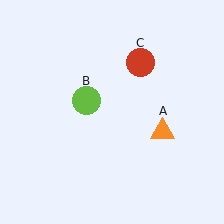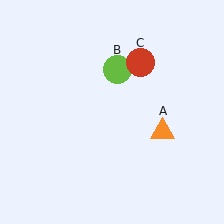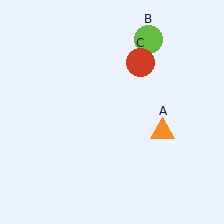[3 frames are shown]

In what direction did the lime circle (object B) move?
The lime circle (object B) moved up and to the right.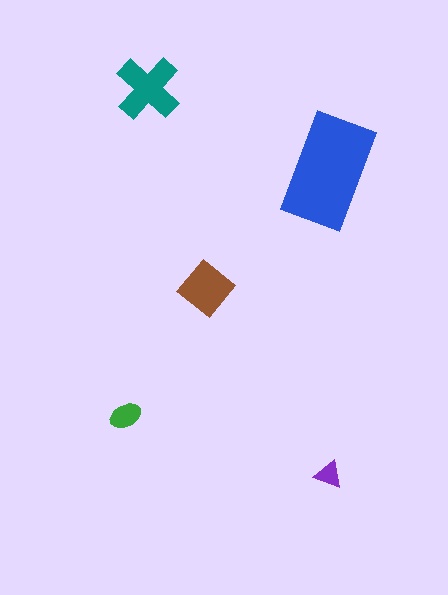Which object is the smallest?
The purple triangle.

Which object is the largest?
The blue rectangle.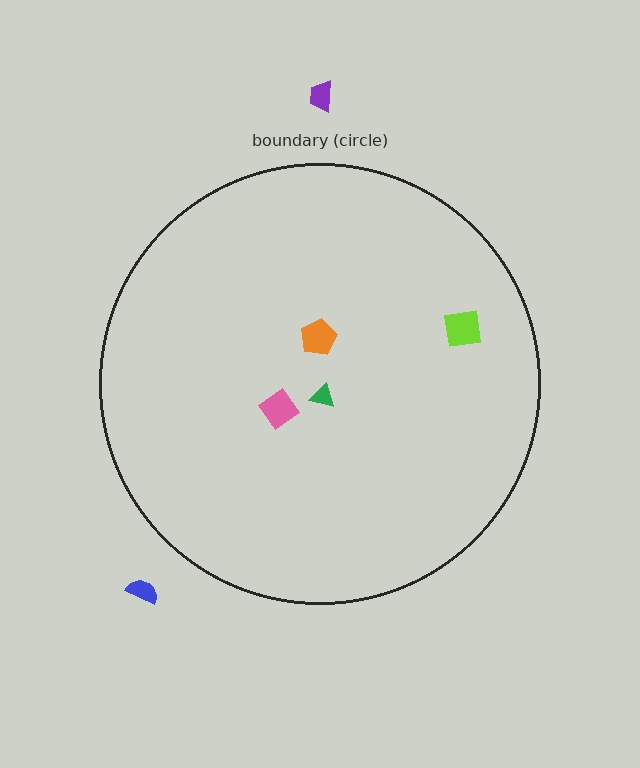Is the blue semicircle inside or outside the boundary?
Outside.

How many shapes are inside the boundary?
4 inside, 2 outside.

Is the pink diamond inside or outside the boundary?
Inside.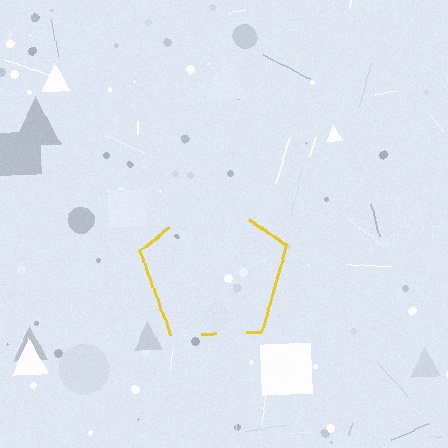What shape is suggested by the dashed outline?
The dashed outline suggests a pentagon.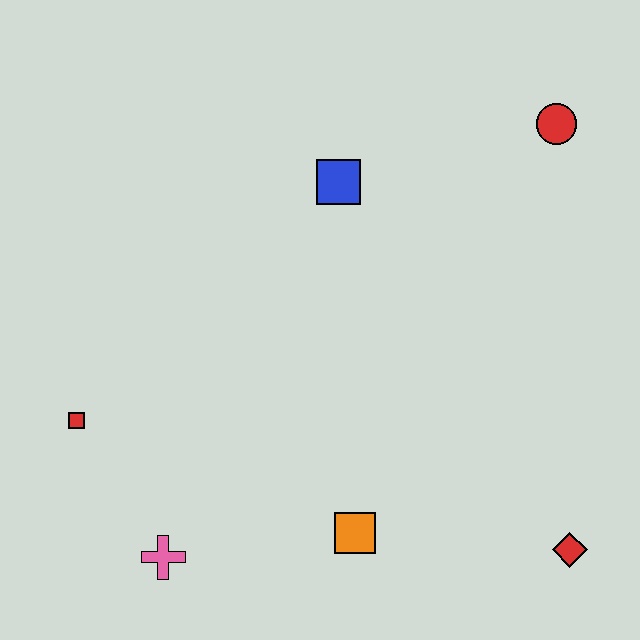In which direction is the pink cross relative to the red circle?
The pink cross is below the red circle.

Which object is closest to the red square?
The pink cross is closest to the red square.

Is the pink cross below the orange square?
Yes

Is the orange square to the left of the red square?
No